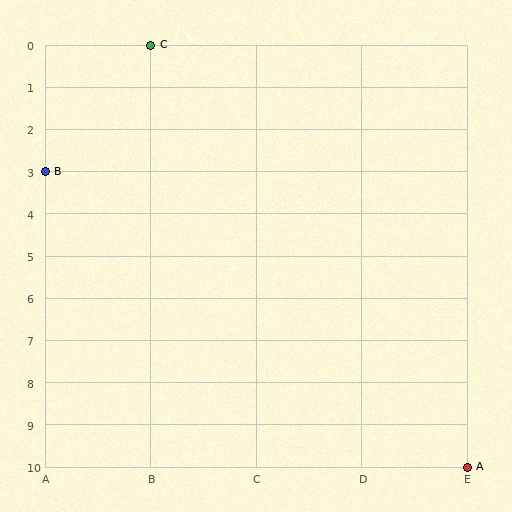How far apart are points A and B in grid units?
Points A and B are 4 columns and 7 rows apart (about 8.1 grid units diagonally).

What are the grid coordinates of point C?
Point C is at grid coordinates (B, 0).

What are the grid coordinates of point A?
Point A is at grid coordinates (E, 10).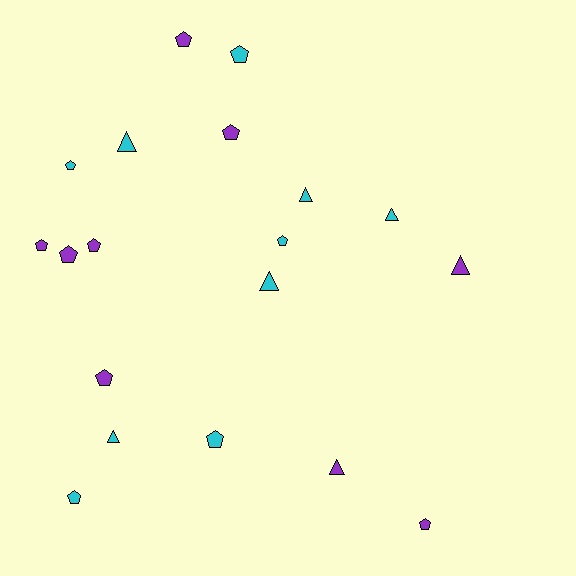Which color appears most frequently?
Cyan, with 10 objects.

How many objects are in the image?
There are 19 objects.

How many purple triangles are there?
There are 2 purple triangles.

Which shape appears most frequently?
Pentagon, with 12 objects.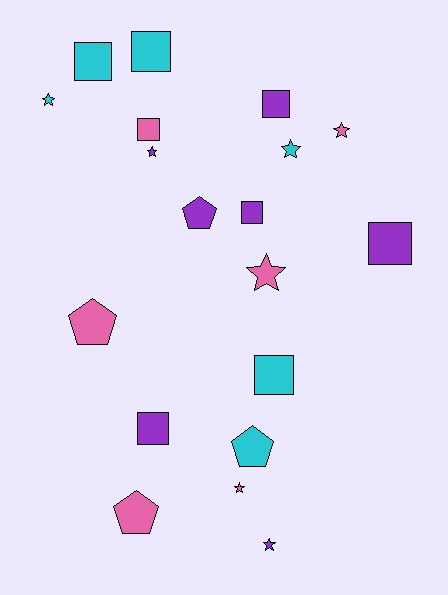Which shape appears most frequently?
Square, with 8 objects.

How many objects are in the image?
There are 19 objects.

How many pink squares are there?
There is 1 pink square.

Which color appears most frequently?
Purple, with 7 objects.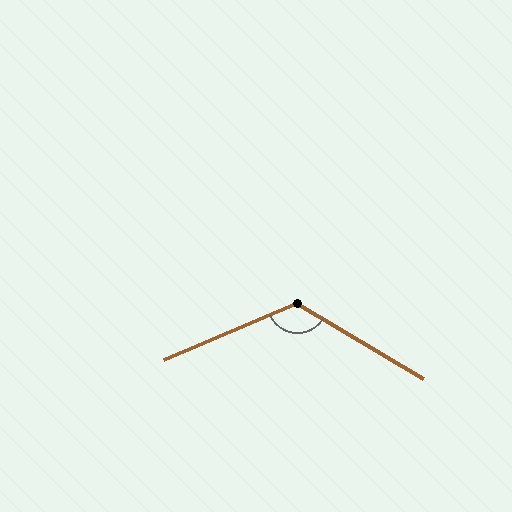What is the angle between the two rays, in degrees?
Approximately 127 degrees.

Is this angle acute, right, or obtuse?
It is obtuse.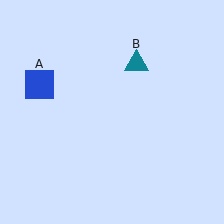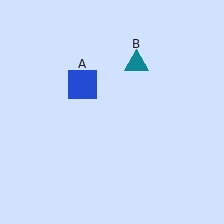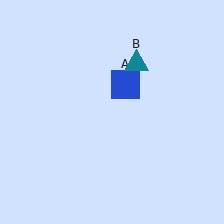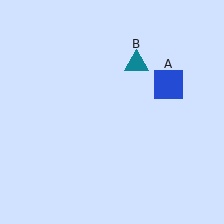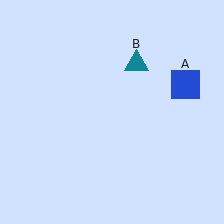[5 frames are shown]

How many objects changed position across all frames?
1 object changed position: blue square (object A).